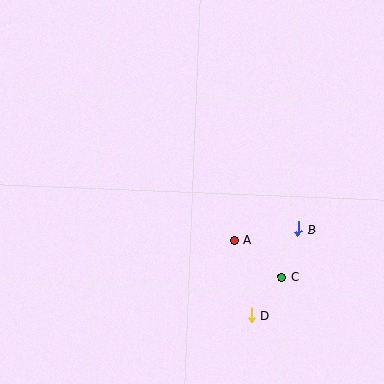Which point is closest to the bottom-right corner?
Point C is closest to the bottom-right corner.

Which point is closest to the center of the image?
Point A at (234, 240) is closest to the center.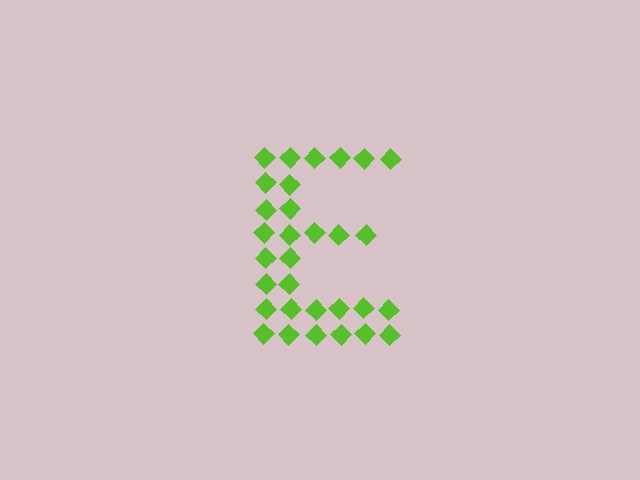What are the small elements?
The small elements are diamonds.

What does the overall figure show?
The overall figure shows the letter E.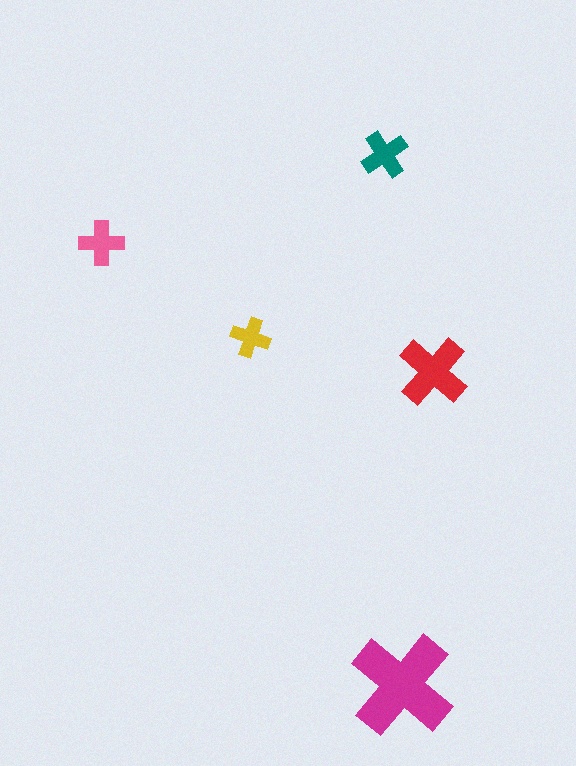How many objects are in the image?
There are 5 objects in the image.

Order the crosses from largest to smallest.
the magenta one, the red one, the teal one, the pink one, the yellow one.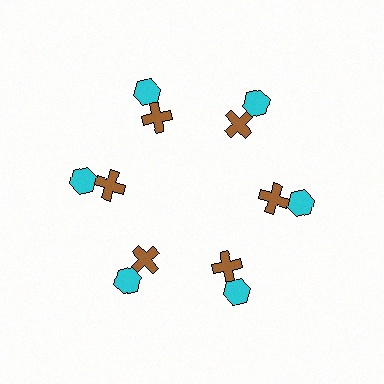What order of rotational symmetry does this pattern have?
This pattern has 6-fold rotational symmetry.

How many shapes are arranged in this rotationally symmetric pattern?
There are 12 shapes, arranged in 6 groups of 2.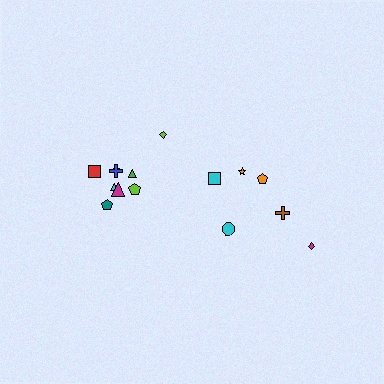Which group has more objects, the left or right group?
The left group.